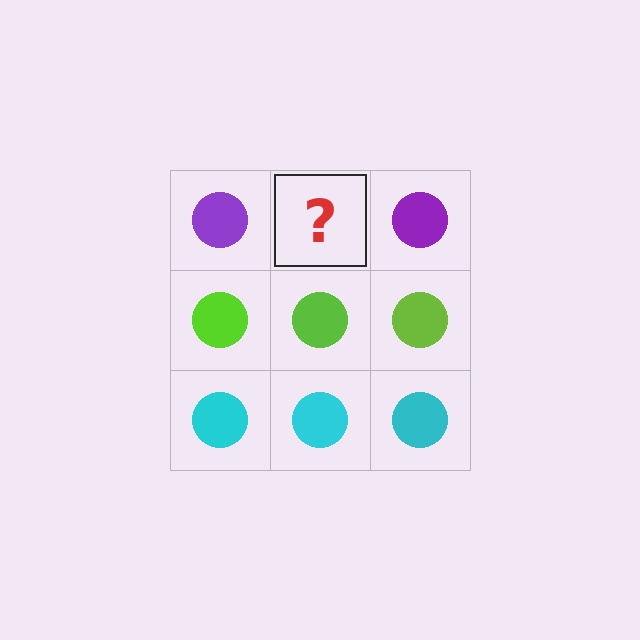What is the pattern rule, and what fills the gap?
The rule is that each row has a consistent color. The gap should be filled with a purple circle.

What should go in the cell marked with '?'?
The missing cell should contain a purple circle.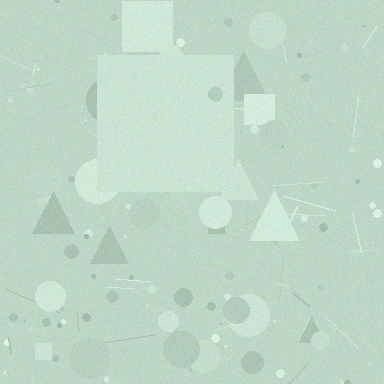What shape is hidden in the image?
A square is hidden in the image.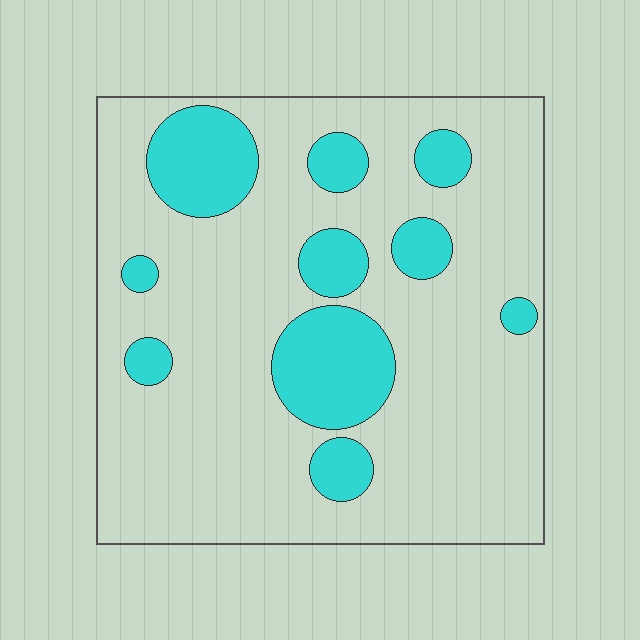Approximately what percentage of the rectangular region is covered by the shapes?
Approximately 20%.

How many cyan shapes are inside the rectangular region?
10.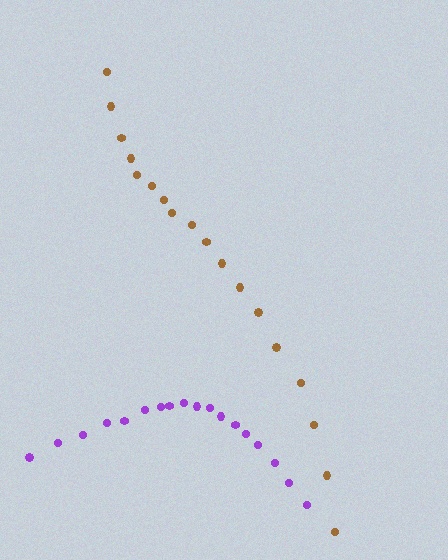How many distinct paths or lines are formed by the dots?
There are 2 distinct paths.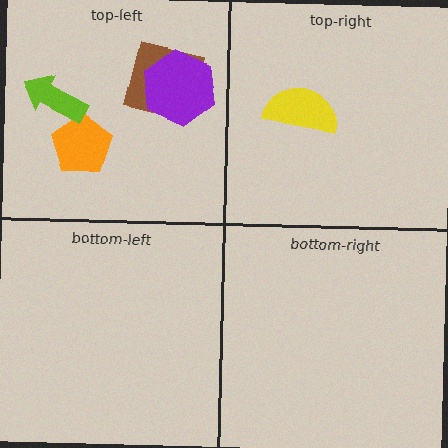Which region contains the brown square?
The top-left region.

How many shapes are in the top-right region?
1.